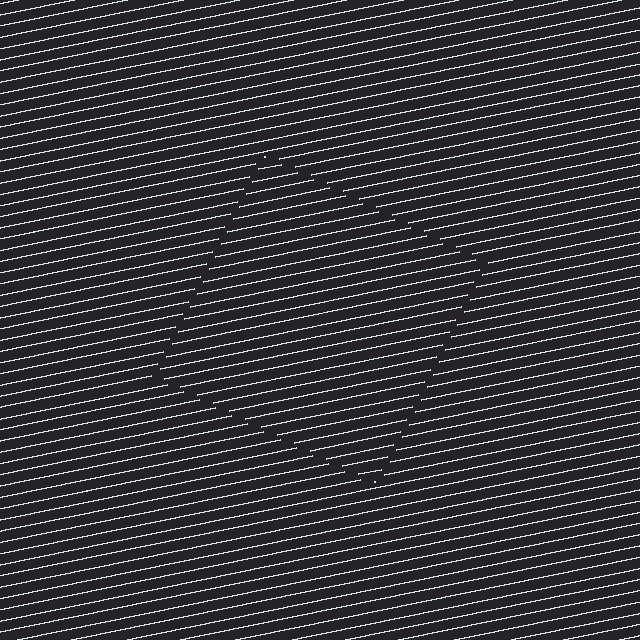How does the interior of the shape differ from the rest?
The interior of the shape contains the same grating, shifted by half a period — the contour is defined by the phase discontinuity where line-ends from the inner and outer gratings abut.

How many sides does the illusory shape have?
4 sides — the line-ends trace a square.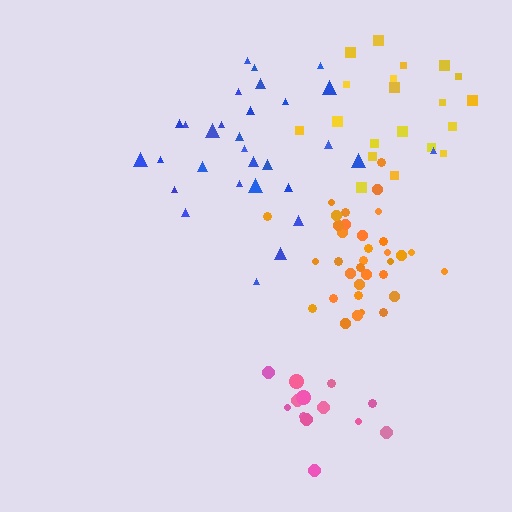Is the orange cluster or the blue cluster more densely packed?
Orange.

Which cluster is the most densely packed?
Orange.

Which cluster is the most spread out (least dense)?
Blue.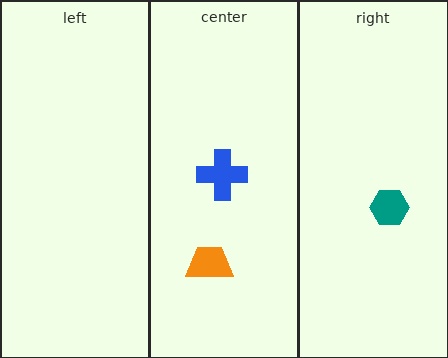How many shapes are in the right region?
1.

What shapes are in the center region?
The orange trapezoid, the blue cross.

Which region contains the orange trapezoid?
The center region.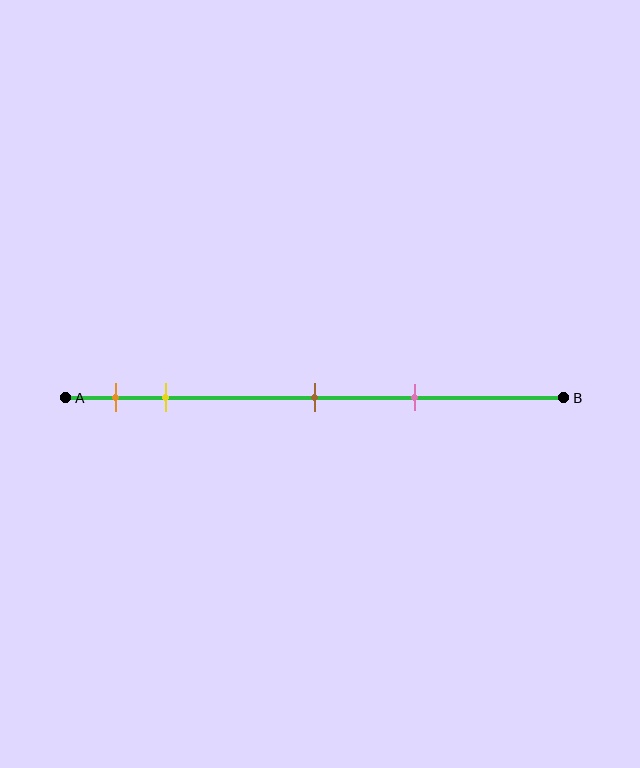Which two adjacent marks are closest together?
The orange and yellow marks are the closest adjacent pair.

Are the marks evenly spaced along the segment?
No, the marks are not evenly spaced.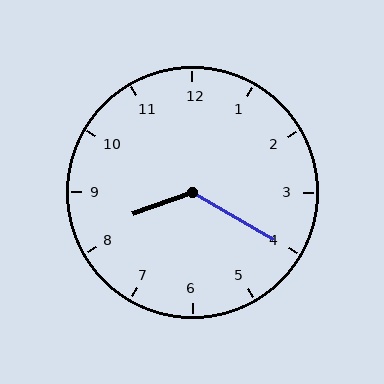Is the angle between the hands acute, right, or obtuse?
It is obtuse.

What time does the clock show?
8:20.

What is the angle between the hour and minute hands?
Approximately 130 degrees.